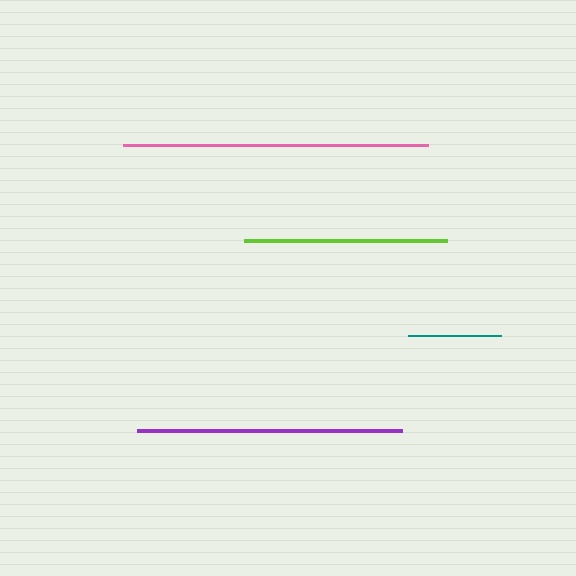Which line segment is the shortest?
The teal line is the shortest at approximately 93 pixels.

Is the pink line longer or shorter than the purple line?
The pink line is longer than the purple line.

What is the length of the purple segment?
The purple segment is approximately 265 pixels long.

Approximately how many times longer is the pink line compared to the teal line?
The pink line is approximately 3.3 times the length of the teal line.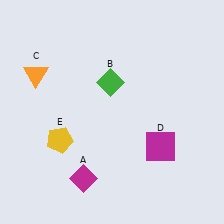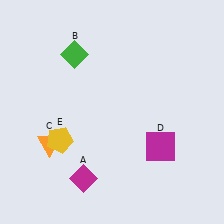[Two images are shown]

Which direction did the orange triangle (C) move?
The orange triangle (C) moved down.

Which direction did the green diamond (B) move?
The green diamond (B) moved left.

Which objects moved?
The objects that moved are: the green diamond (B), the orange triangle (C).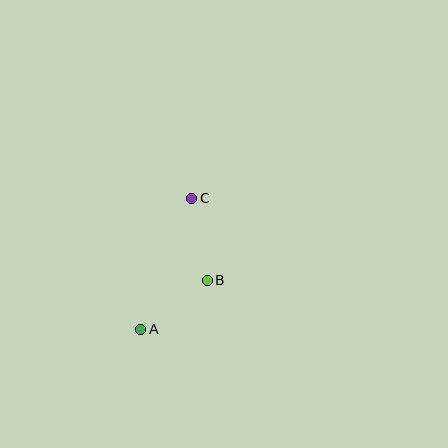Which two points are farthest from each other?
Points A and C are farthest from each other.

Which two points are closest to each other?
Points A and B are closest to each other.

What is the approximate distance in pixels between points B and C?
The distance between B and C is approximately 83 pixels.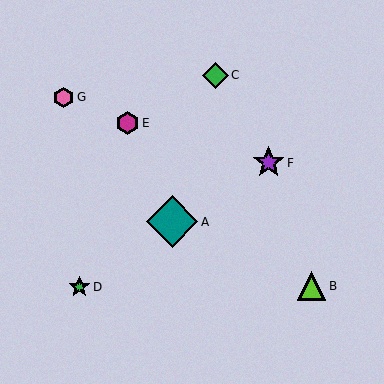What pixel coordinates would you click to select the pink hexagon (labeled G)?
Click at (64, 97) to select the pink hexagon G.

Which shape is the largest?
The teal diamond (labeled A) is the largest.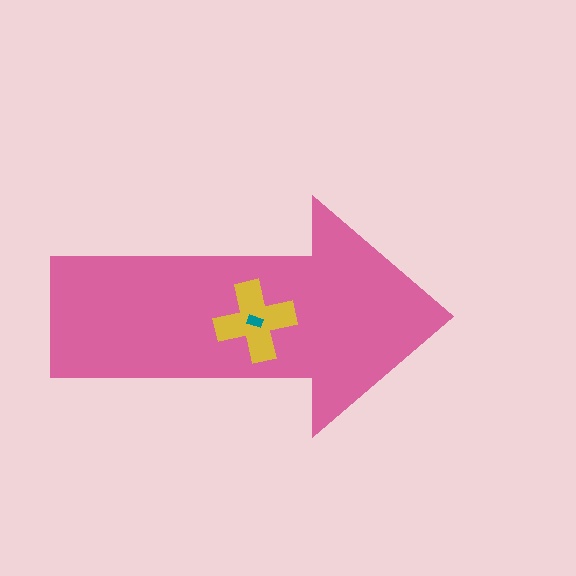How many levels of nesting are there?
3.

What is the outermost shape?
The pink arrow.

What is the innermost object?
The teal rectangle.